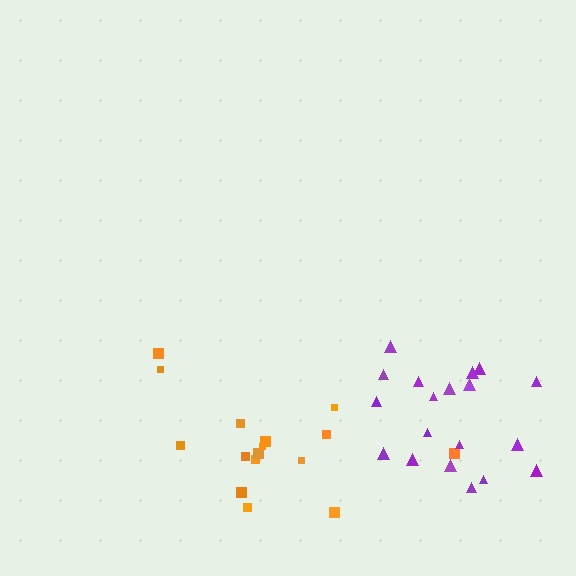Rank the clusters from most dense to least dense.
purple, orange.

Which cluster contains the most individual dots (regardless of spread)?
Purple (19).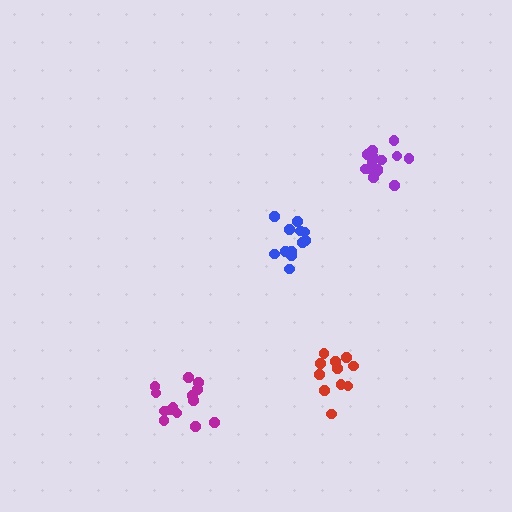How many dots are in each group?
Group 1: 11 dots, Group 2: 12 dots, Group 3: 14 dots, Group 4: 14 dots (51 total).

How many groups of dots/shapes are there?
There are 4 groups.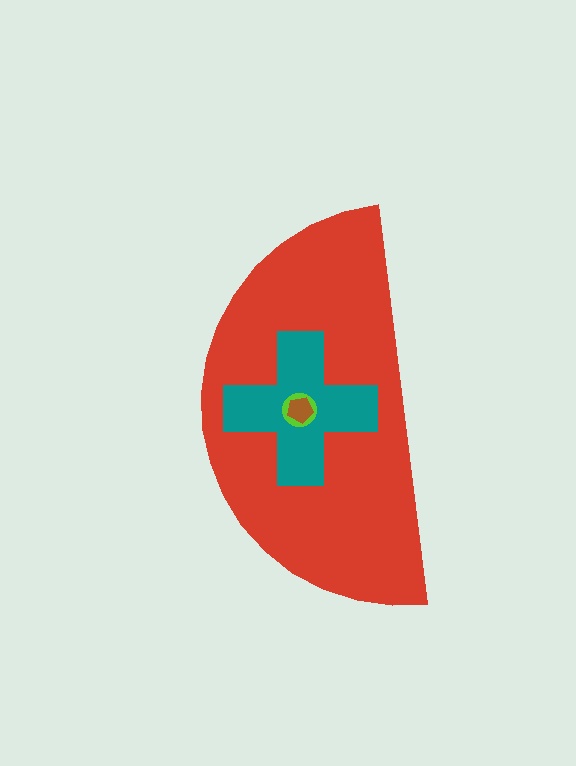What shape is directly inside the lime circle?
The brown pentagon.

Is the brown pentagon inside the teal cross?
Yes.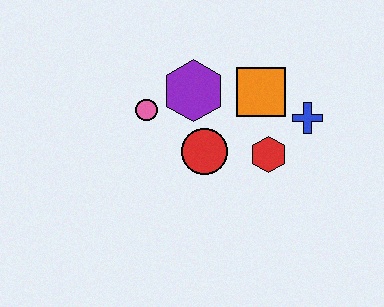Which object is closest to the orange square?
The blue cross is closest to the orange square.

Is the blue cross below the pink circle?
Yes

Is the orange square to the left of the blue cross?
Yes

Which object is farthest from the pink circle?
The blue cross is farthest from the pink circle.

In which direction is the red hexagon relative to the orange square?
The red hexagon is below the orange square.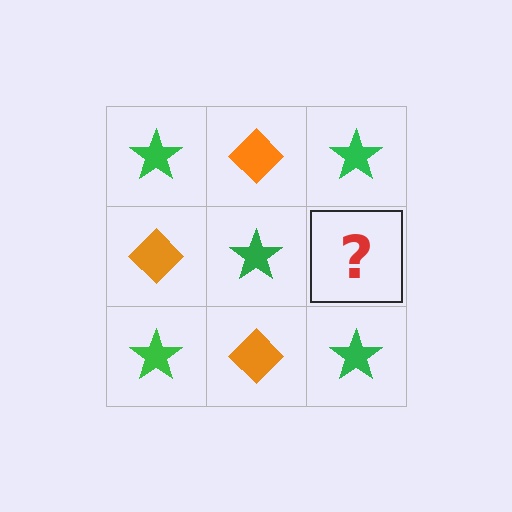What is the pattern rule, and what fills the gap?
The rule is that it alternates green star and orange diamond in a checkerboard pattern. The gap should be filled with an orange diamond.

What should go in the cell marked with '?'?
The missing cell should contain an orange diamond.